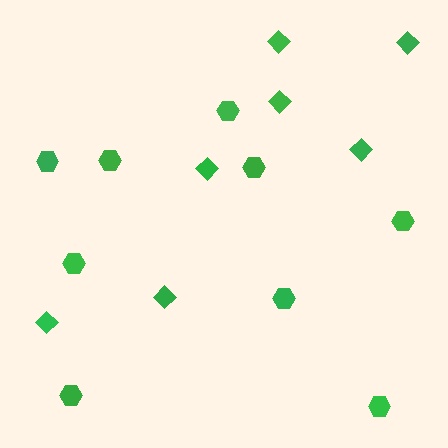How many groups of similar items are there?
There are 2 groups: one group of diamonds (7) and one group of hexagons (9).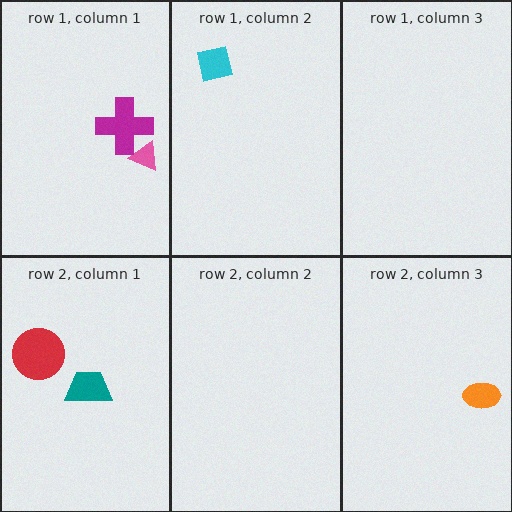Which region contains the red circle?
The row 2, column 1 region.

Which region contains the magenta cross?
The row 1, column 1 region.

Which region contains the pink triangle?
The row 1, column 1 region.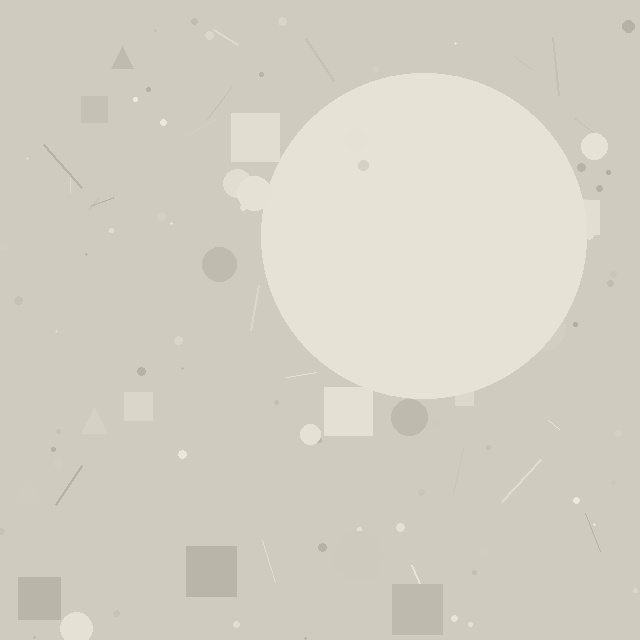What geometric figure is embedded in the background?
A circle is embedded in the background.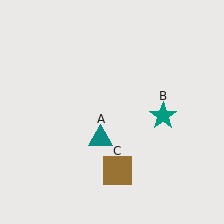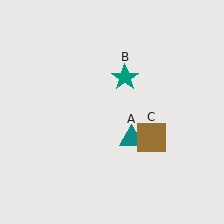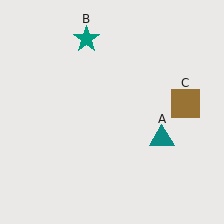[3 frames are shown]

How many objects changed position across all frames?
3 objects changed position: teal triangle (object A), teal star (object B), brown square (object C).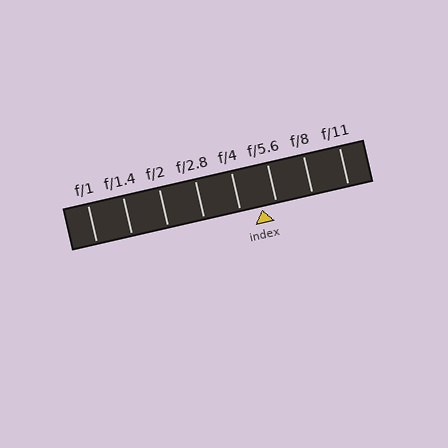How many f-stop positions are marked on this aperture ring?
There are 8 f-stop positions marked.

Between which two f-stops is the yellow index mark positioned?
The index mark is between f/4 and f/5.6.